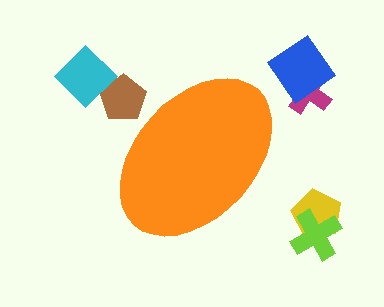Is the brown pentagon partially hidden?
Yes, the brown pentagon is partially hidden behind the orange ellipse.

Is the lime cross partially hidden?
No, the lime cross is fully visible.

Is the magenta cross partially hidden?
No, the magenta cross is fully visible.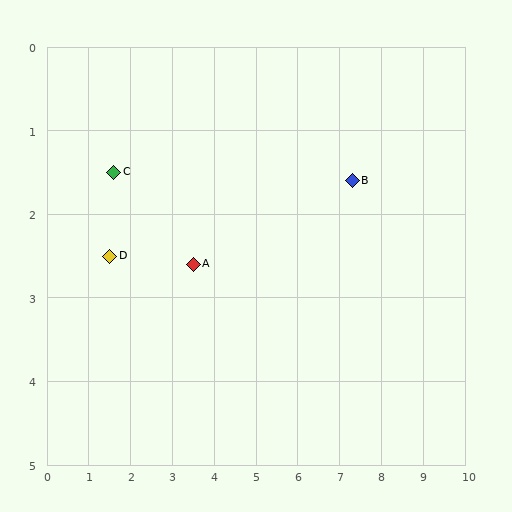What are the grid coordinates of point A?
Point A is at approximately (3.5, 2.6).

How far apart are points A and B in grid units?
Points A and B are about 3.9 grid units apart.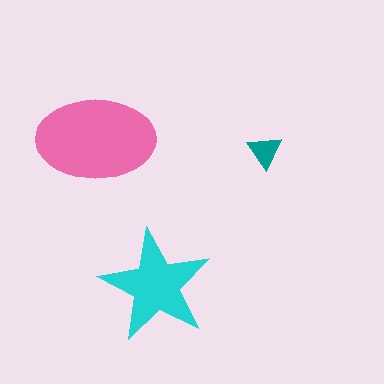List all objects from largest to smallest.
The pink ellipse, the cyan star, the teal triangle.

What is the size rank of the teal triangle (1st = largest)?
3rd.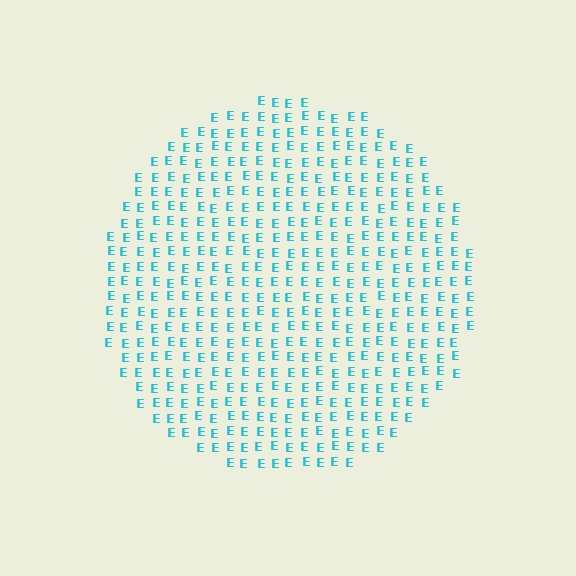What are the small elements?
The small elements are letter E's.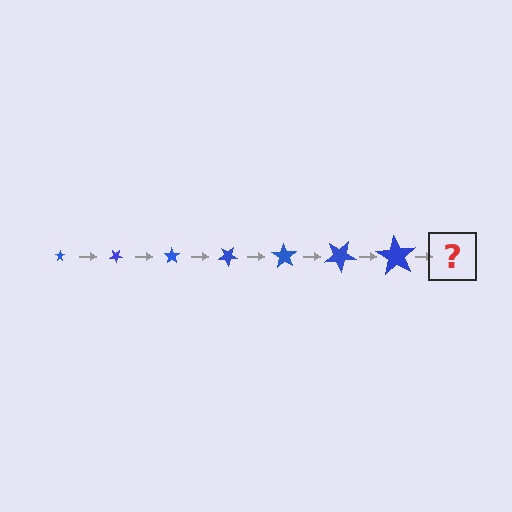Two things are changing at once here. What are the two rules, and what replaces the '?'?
The two rules are that the star grows larger each step and it rotates 35 degrees each step. The '?' should be a star, larger than the previous one and rotated 245 degrees from the start.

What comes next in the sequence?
The next element should be a star, larger than the previous one and rotated 245 degrees from the start.